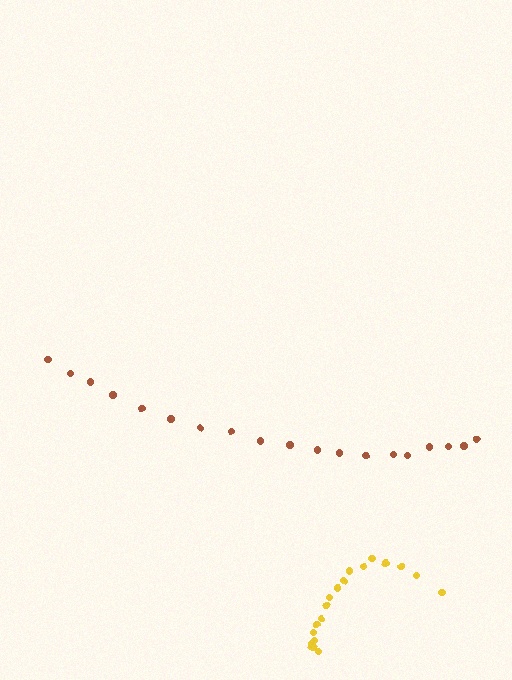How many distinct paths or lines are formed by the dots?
There are 2 distinct paths.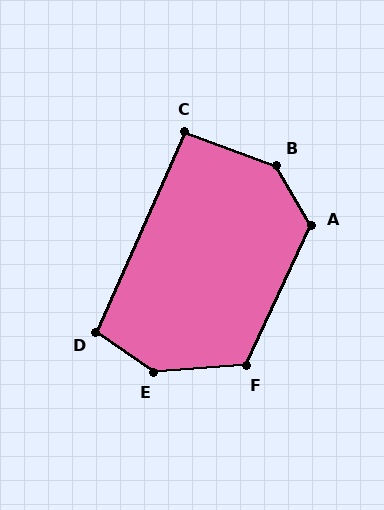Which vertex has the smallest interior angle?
C, at approximately 94 degrees.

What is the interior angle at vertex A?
Approximately 125 degrees (obtuse).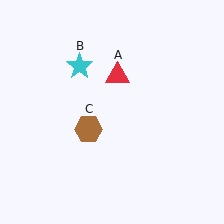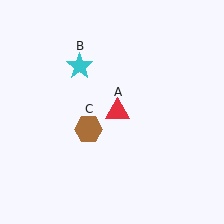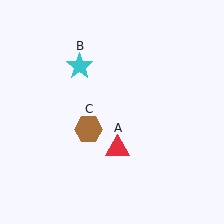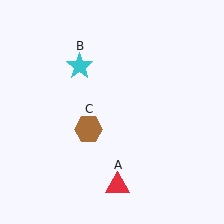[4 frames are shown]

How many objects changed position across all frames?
1 object changed position: red triangle (object A).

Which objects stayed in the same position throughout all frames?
Cyan star (object B) and brown hexagon (object C) remained stationary.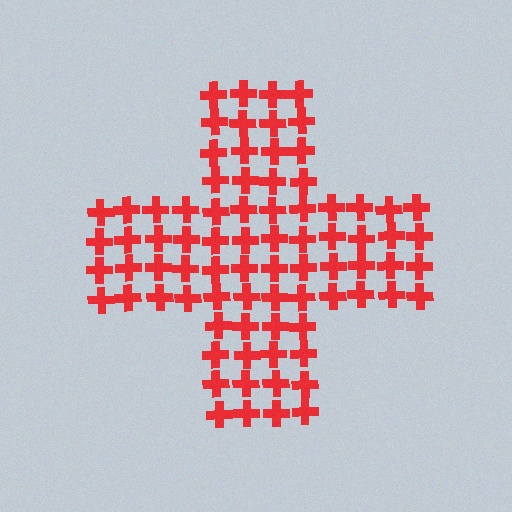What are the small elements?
The small elements are crosses.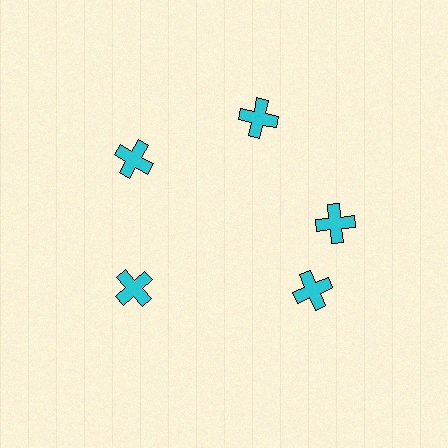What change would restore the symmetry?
The symmetry would be restored by rotating it back into even spacing with its neighbors so that all 5 crosses sit at equal angles and equal distance from the center.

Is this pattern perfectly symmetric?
No. The 5 cyan crosses are arranged in a ring, but one element near the 5 o'clock position is rotated out of alignment along the ring, breaking the 5-fold rotational symmetry.